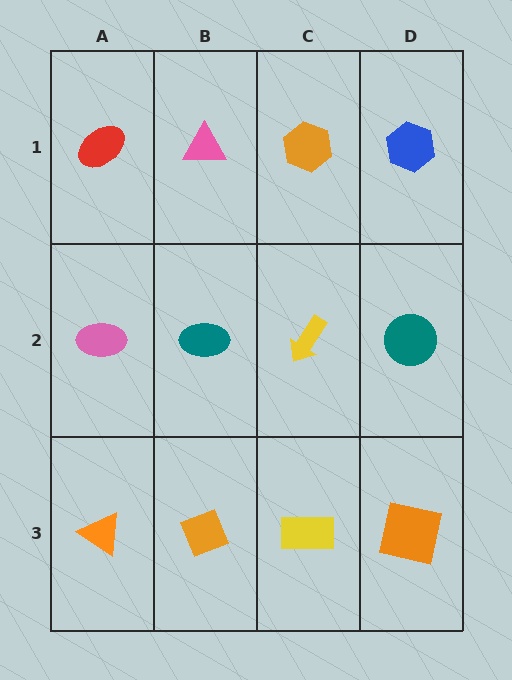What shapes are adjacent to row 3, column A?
A pink ellipse (row 2, column A), an orange diamond (row 3, column B).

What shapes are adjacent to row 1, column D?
A teal circle (row 2, column D), an orange hexagon (row 1, column C).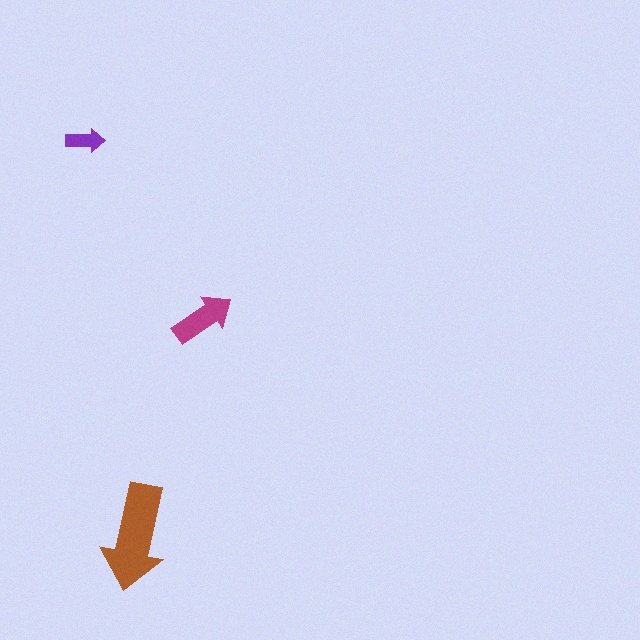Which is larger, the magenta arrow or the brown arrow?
The brown one.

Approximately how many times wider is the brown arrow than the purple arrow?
About 2.5 times wider.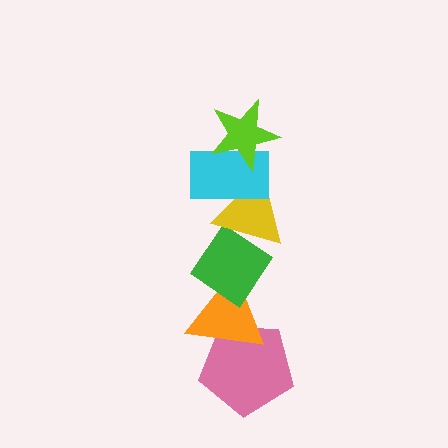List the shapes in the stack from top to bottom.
From top to bottom: the lime star, the cyan rectangle, the yellow triangle, the green diamond, the orange triangle, the pink pentagon.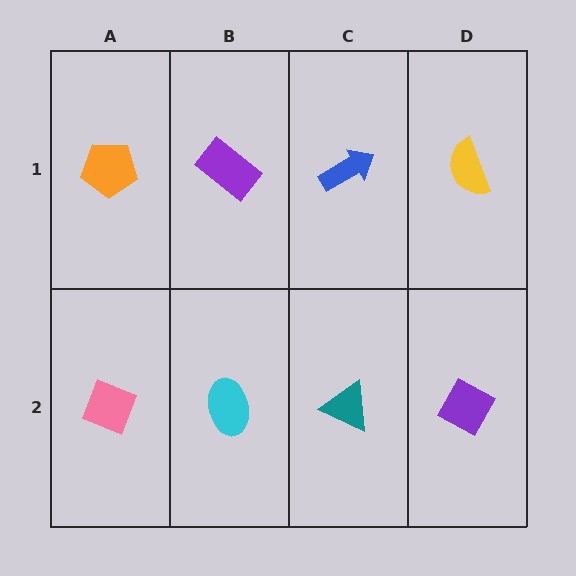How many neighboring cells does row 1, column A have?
2.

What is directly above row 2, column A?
An orange pentagon.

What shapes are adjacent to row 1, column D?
A purple diamond (row 2, column D), a blue arrow (row 1, column C).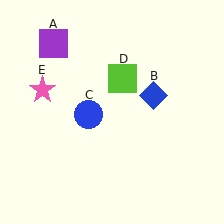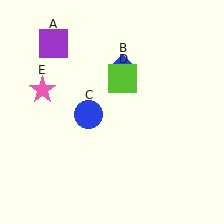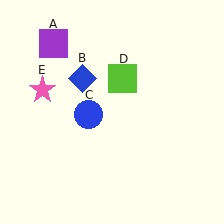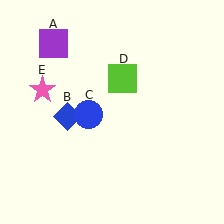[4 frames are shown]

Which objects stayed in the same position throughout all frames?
Purple square (object A) and blue circle (object C) and lime square (object D) and pink star (object E) remained stationary.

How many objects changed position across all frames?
1 object changed position: blue diamond (object B).